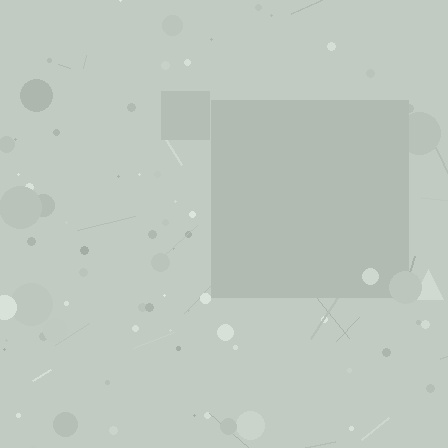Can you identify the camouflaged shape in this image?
The camouflaged shape is a square.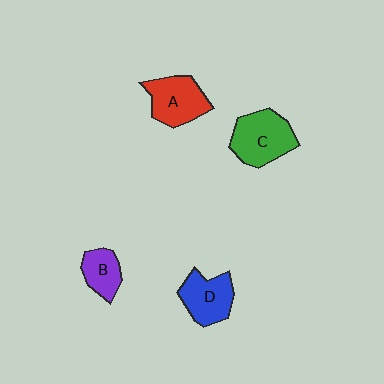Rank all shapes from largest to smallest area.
From largest to smallest: C (green), A (red), D (blue), B (purple).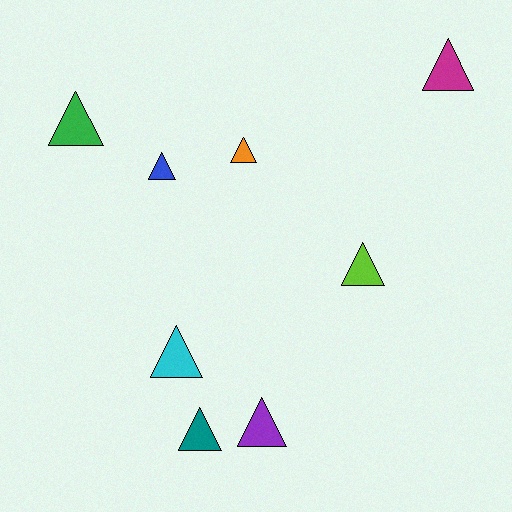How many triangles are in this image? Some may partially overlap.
There are 8 triangles.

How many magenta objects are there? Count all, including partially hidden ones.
There is 1 magenta object.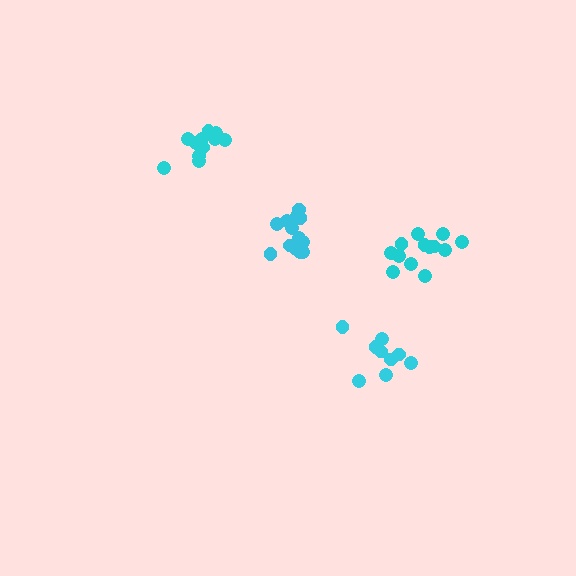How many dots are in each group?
Group 1: 14 dots, Group 2: 13 dots, Group 3: 13 dots, Group 4: 9 dots (49 total).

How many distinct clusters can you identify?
There are 4 distinct clusters.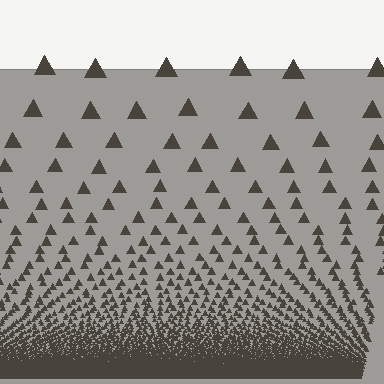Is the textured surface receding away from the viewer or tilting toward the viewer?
The surface appears to tilt toward the viewer. Texture elements get larger and sparser toward the top.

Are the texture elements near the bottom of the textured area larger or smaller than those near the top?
Smaller. The gradient is inverted — elements near the bottom are smaller and denser.